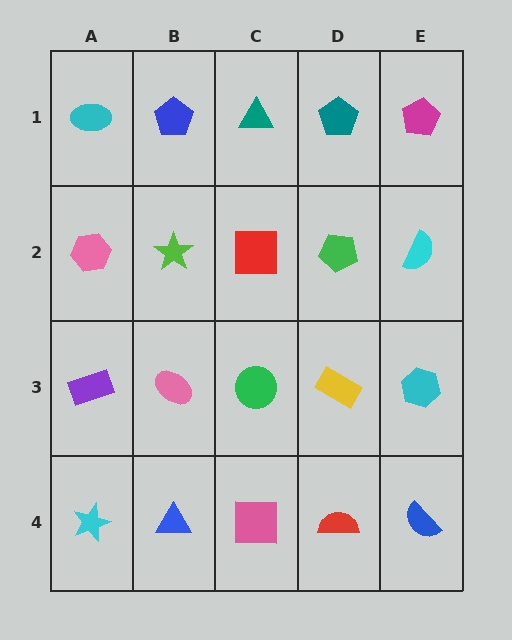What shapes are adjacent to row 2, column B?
A blue pentagon (row 1, column B), a pink ellipse (row 3, column B), a pink hexagon (row 2, column A), a red square (row 2, column C).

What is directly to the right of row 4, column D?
A blue semicircle.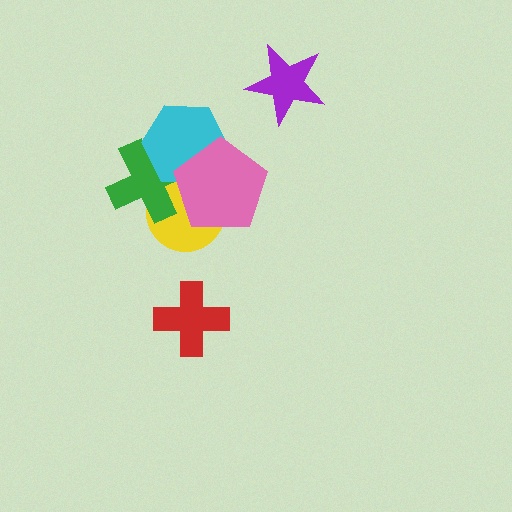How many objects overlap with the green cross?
3 objects overlap with the green cross.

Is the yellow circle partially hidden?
Yes, it is partially covered by another shape.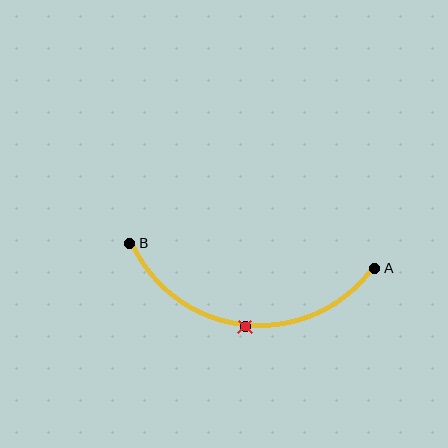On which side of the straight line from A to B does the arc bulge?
The arc bulges below the straight line connecting A and B.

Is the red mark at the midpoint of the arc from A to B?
Yes. The red mark lies on the arc at equal arc-length from both A and B — it is the arc midpoint.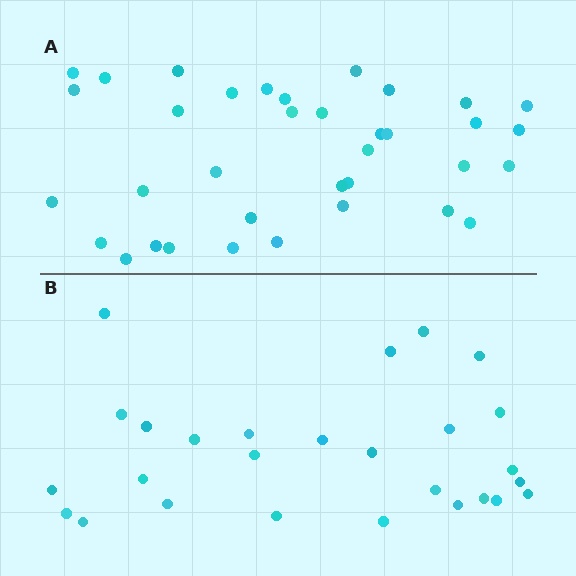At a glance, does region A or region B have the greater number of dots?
Region A (the top region) has more dots.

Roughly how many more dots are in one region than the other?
Region A has roughly 8 or so more dots than region B.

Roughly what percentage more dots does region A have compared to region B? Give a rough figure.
About 35% more.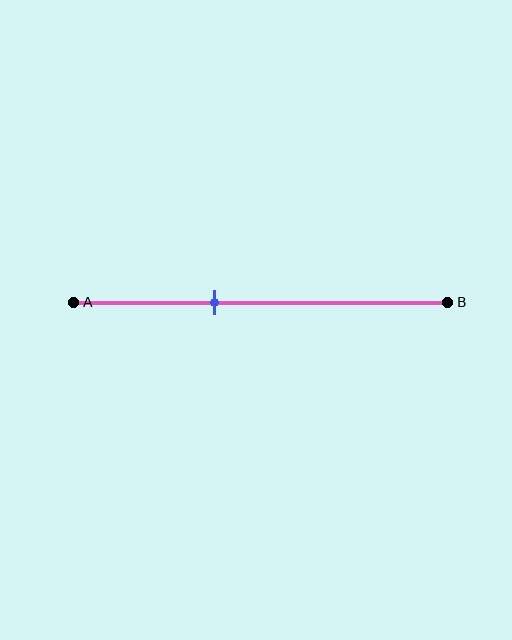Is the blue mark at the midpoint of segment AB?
No, the mark is at about 40% from A, not at the 50% midpoint.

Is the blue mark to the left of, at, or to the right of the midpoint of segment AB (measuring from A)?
The blue mark is to the left of the midpoint of segment AB.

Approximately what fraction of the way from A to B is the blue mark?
The blue mark is approximately 40% of the way from A to B.